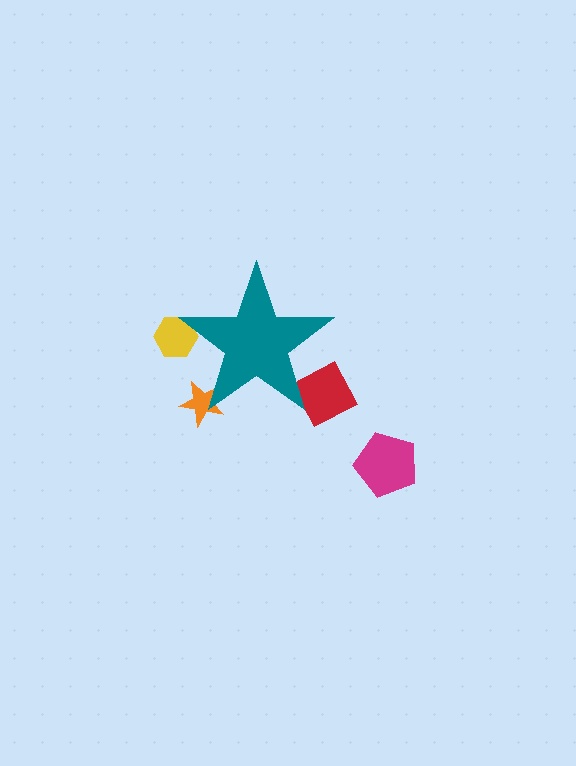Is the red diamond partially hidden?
Yes, the red diamond is partially hidden behind the teal star.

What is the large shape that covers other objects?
A teal star.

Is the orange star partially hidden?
Yes, the orange star is partially hidden behind the teal star.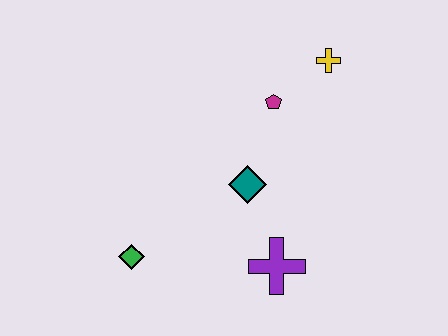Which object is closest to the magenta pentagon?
The yellow cross is closest to the magenta pentagon.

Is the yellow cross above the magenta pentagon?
Yes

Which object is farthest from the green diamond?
The yellow cross is farthest from the green diamond.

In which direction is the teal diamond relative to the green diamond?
The teal diamond is to the right of the green diamond.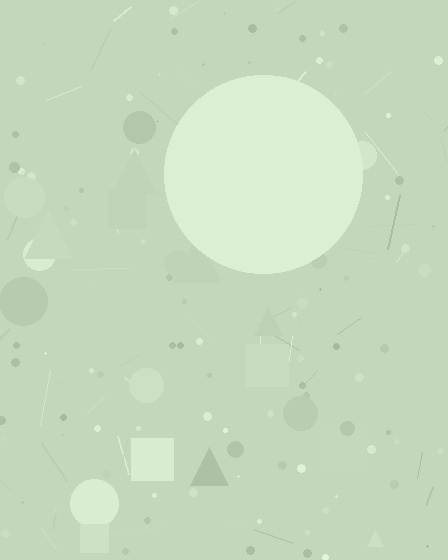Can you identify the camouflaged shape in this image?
The camouflaged shape is a circle.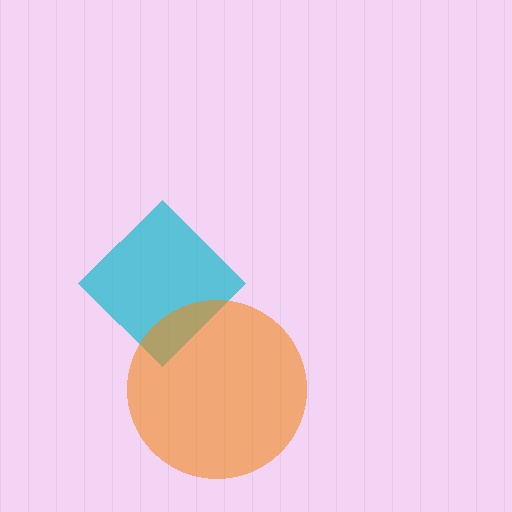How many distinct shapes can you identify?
There are 2 distinct shapes: a cyan diamond, an orange circle.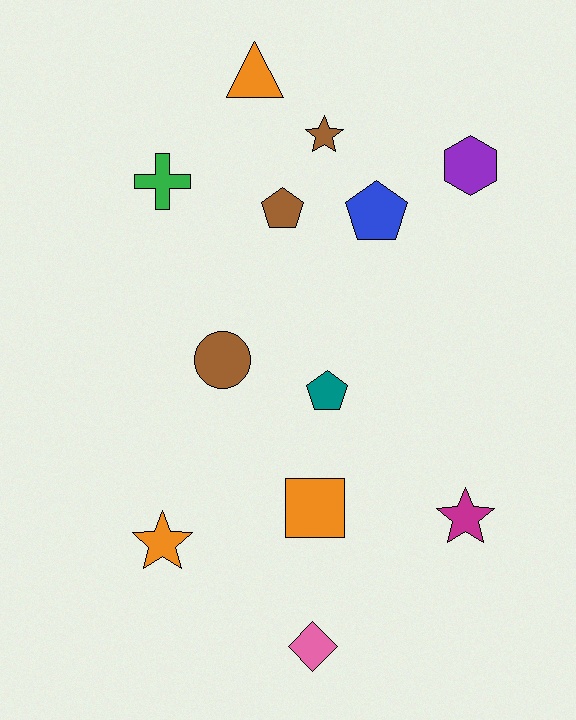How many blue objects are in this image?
There is 1 blue object.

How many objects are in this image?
There are 12 objects.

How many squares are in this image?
There is 1 square.